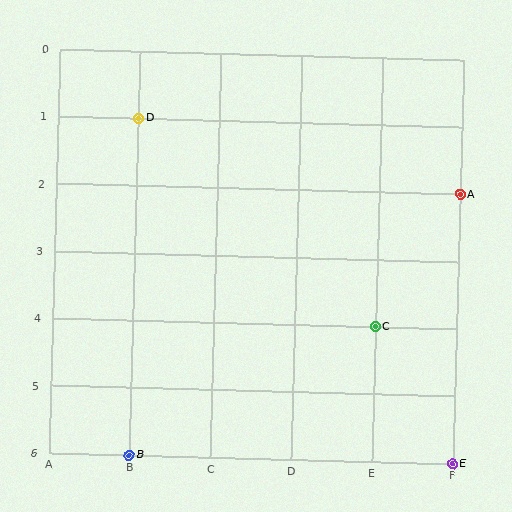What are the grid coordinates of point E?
Point E is at grid coordinates (F, 6).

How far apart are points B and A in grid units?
Points B and A are 4 columns and 4 rows apart (about 5.7 grid units diagonally).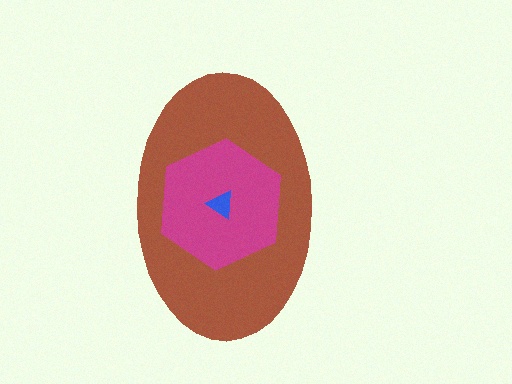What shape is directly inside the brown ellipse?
The magenta hexagon.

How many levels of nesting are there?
3.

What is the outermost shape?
The brown ellipse.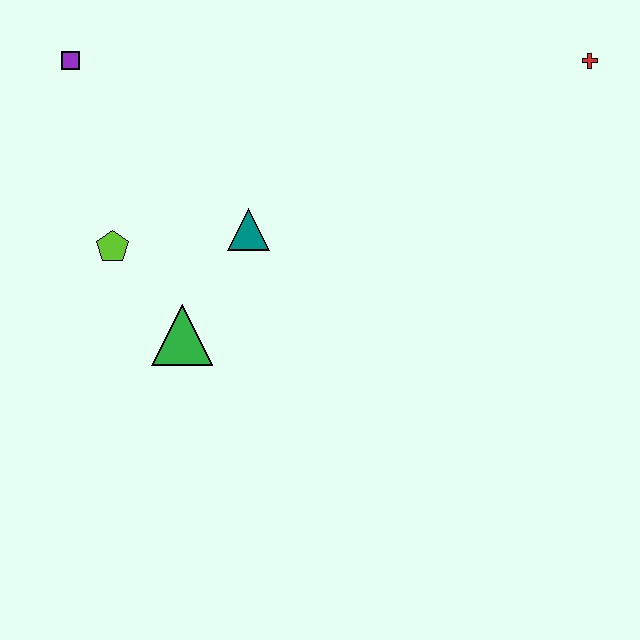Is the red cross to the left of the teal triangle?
No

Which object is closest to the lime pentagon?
The green triangle is closest to the lime pentagon.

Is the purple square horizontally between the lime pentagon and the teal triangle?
No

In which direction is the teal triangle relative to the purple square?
The teal triangle is to the right of the purple square.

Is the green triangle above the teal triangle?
No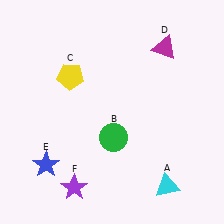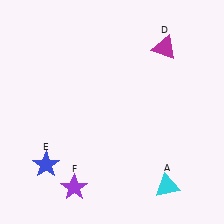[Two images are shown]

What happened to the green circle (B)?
The green circle (B) was removed in Image 2. It was in the bottom-right area of Image 1.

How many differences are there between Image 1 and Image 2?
There are 2 differences between the two images.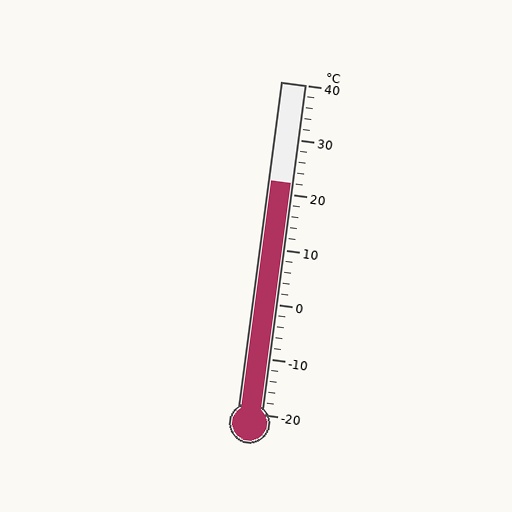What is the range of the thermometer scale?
The thermometer scale ranges from -20°C to 40°C.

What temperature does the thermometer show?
The thermometer shows approximately 22°C.